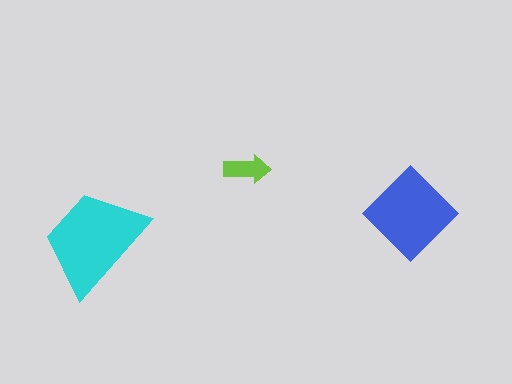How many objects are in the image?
There are 3 objects in the image.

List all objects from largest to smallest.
The cyan trapezoid, the blue diamond, the lime arrow.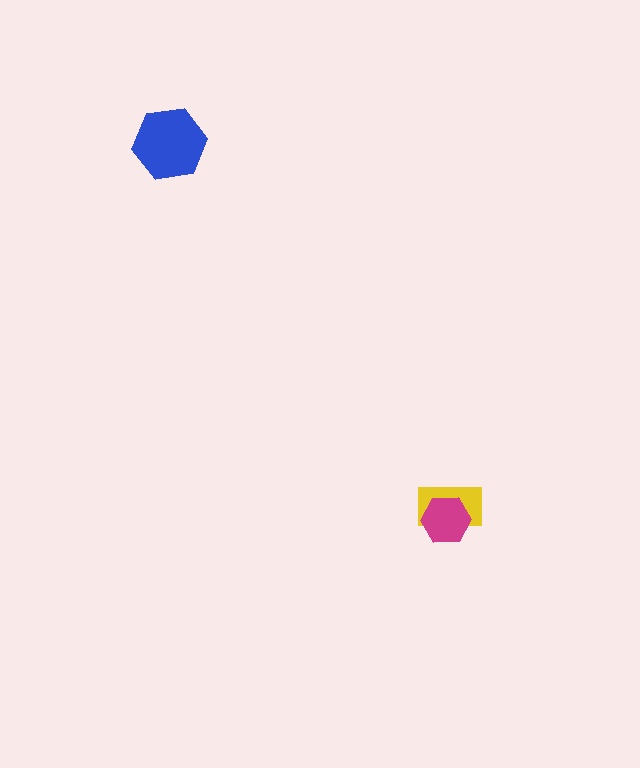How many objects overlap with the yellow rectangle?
1 object overlaps with the yellow rectangle.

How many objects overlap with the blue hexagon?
0 objects overlap with the blue hexagon.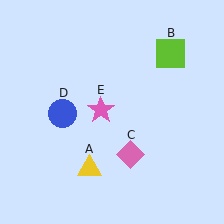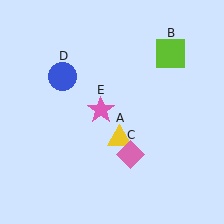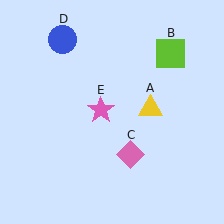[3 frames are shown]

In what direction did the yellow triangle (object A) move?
The yellow triangle (object A) moved up and to the right.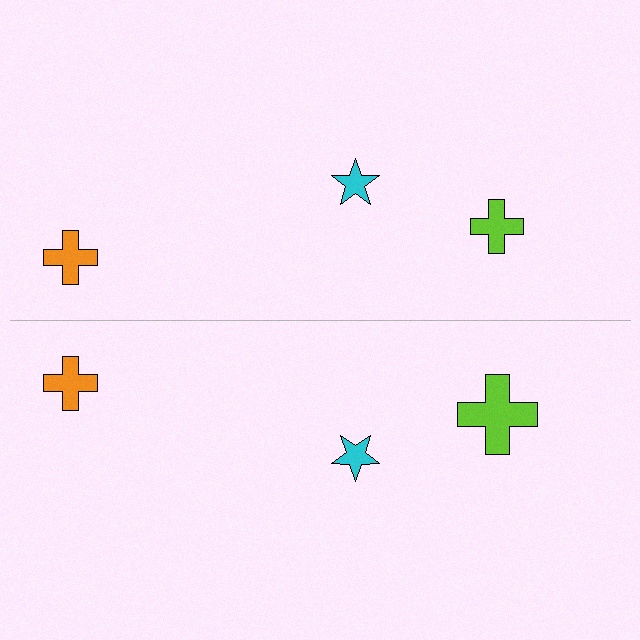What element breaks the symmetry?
The lime cross on the bottom side has a different size than its mirror counterpart.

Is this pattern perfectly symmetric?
No, the pattern is not perfectly symmetric. The lime cross on the bottom side has a different size than its mirror counterpart.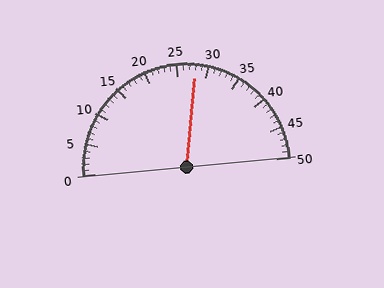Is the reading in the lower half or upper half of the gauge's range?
The reading is in the upper half of the range (0 to 50).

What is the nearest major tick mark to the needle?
The nearest major tick mark is 30.